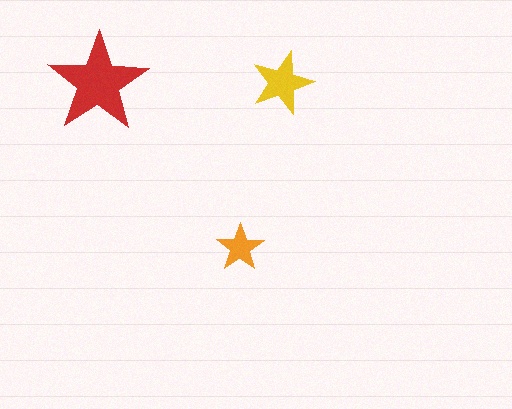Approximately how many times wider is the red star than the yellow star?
About 1.5 times wider.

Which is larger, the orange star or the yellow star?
The yellow one.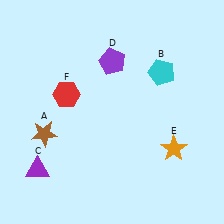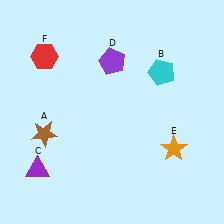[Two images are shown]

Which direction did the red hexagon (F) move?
The red hexagon (F) moved up.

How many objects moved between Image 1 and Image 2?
1 object moved between the two images.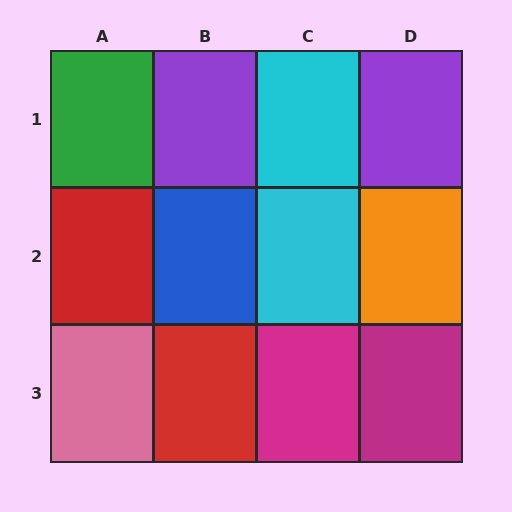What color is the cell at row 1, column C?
Cyan.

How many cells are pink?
1 cell is pink.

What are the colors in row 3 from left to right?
Pink, red, magenta, magenta.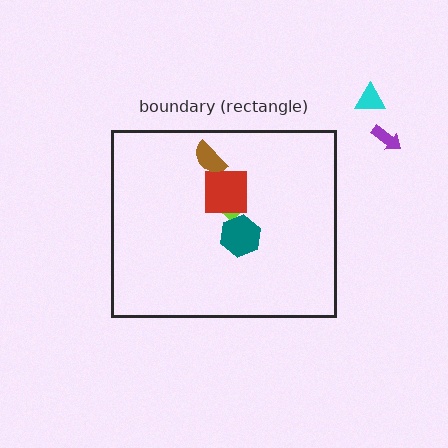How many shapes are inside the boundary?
4 inside, 2 outside.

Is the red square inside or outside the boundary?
Inside.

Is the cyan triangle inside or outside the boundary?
Outside.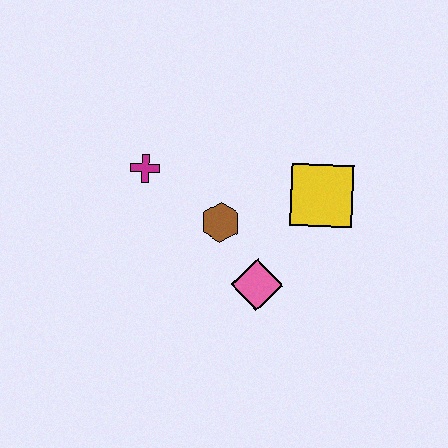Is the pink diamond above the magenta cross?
No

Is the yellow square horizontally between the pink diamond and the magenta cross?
No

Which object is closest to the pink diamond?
The brown hexagon is closest to the pink diamond.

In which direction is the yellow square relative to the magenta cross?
The yellow square is to the right of the magenta cross.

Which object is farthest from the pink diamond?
The magenta cross is farthest from the pink diamond.